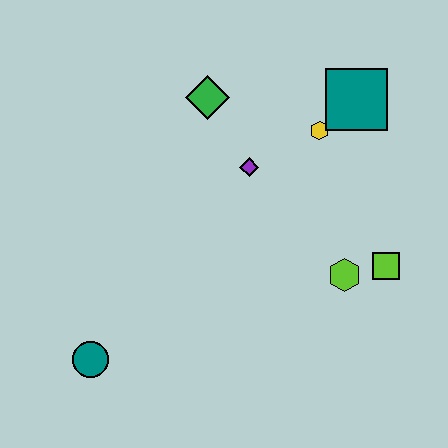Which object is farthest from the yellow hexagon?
The teal circle is farthest from the yellow hexagon.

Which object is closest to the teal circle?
The purple diamond is closest to the teal circle.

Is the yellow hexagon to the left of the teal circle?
No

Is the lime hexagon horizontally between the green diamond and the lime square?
Yes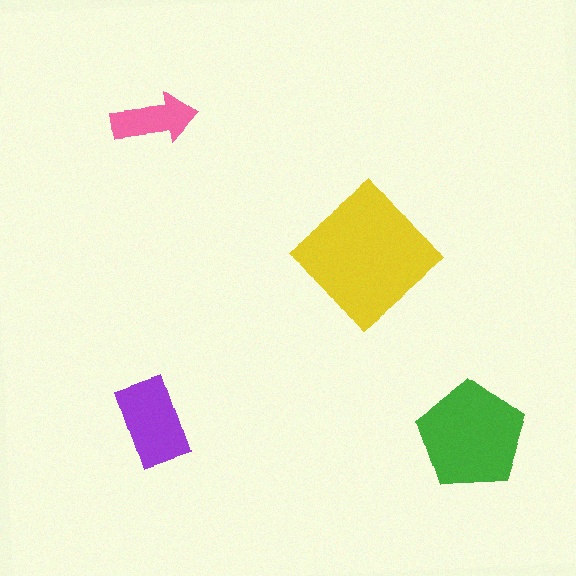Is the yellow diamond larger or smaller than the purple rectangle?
Larger.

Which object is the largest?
The yellow diamond.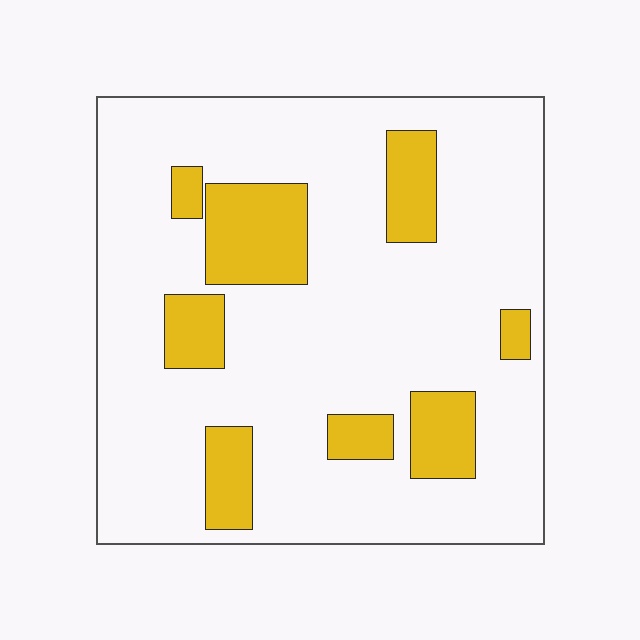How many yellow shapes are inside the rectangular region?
8.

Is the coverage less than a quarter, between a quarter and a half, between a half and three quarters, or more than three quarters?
Less than a quarter.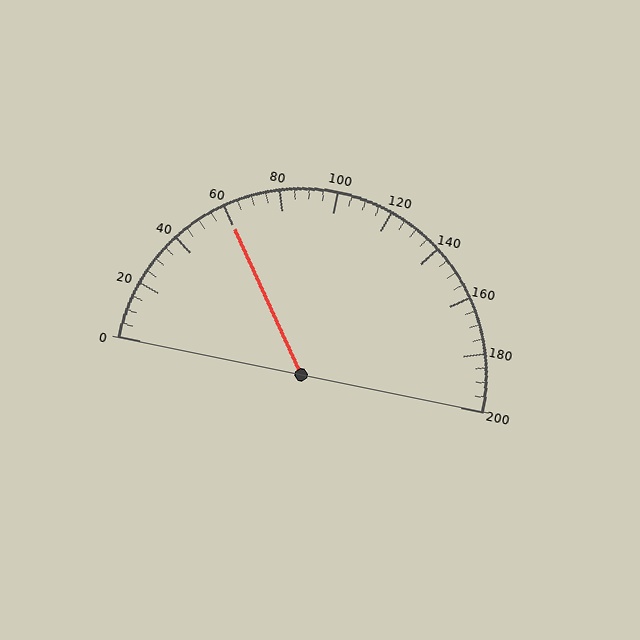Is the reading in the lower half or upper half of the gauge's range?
The reading is in the lower half of the range (0 to 200).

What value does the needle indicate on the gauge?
The needle indicates approximately 60.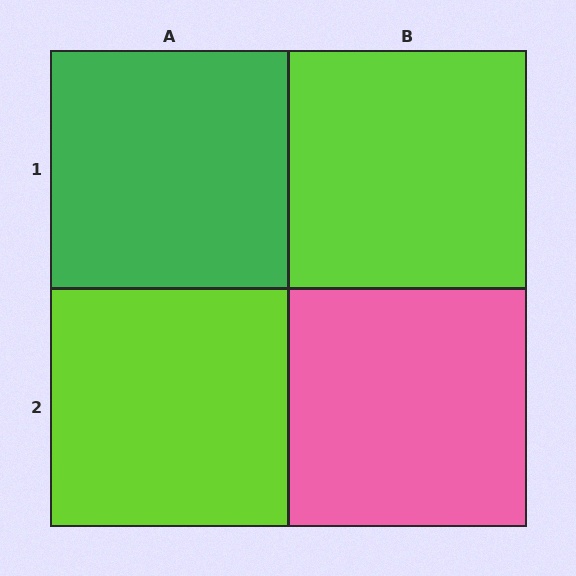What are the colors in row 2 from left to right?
Lime, pink.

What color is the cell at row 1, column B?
Lime.